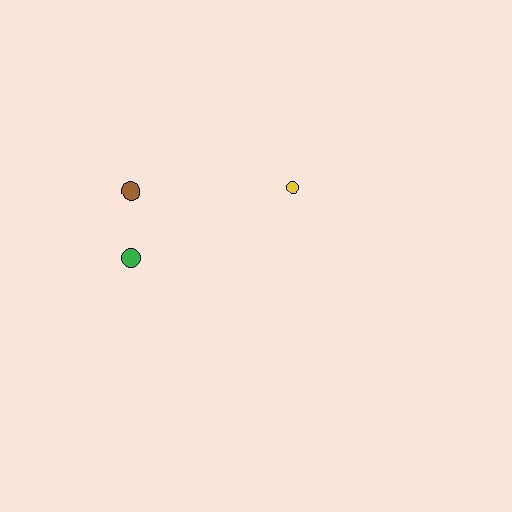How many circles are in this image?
There are 3 circles.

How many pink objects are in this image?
There are no pink objects.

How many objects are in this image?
There are 3 objects.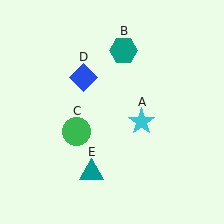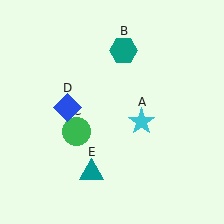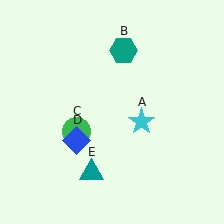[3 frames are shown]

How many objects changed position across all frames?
1 object changed position: blue diamond (object D).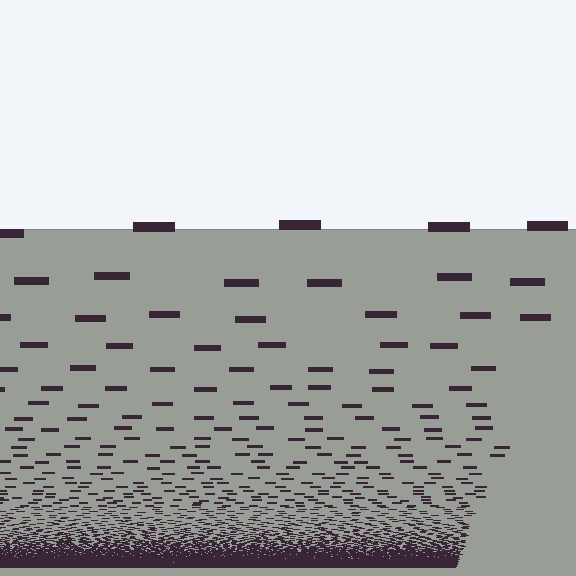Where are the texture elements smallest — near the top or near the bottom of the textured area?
Near the bottom.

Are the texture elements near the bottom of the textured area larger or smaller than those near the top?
Smaller. The gradient is inverted — elements near the bottom are smaller and denser.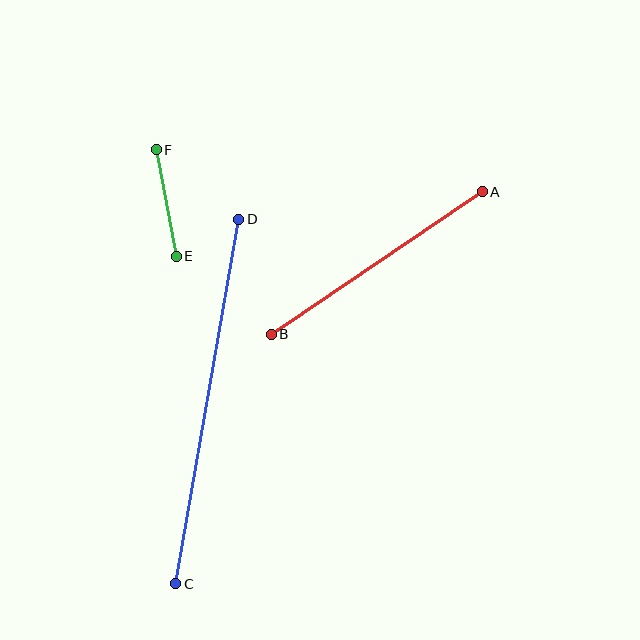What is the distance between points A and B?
The distance is approximately 254 pixels.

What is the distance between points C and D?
The distance is approximately 370 pixels.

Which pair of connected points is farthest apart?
Points C and D are farthest apart.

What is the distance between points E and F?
The distance is approximately 109 pixels.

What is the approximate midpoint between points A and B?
The midpoint is at approximately (377, 263) pixels.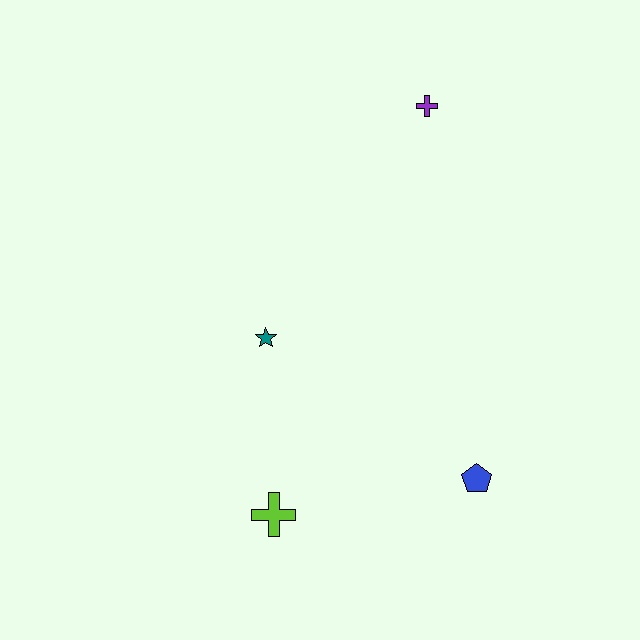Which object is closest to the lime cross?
The teal star is closest to the lime cross.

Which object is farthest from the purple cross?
The lime cross is farthest from the purple cross.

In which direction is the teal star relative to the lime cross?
The teal star is above the lime cross.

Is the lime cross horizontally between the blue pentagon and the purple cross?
No